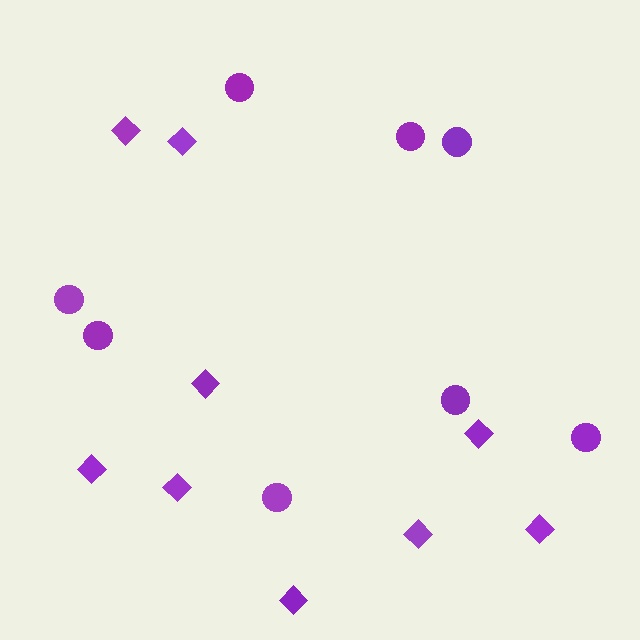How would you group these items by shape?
There are 2 groups: one group of circles (8) and one group of diamonds (9).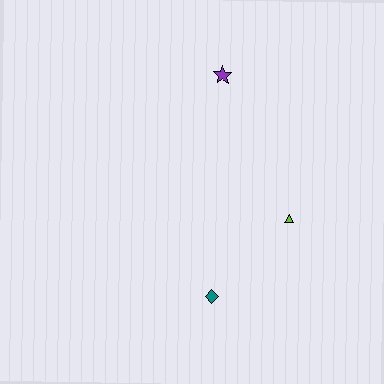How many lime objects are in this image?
There is 1 lime object.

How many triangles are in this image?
There is 1 triangle.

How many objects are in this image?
There are 3 objects.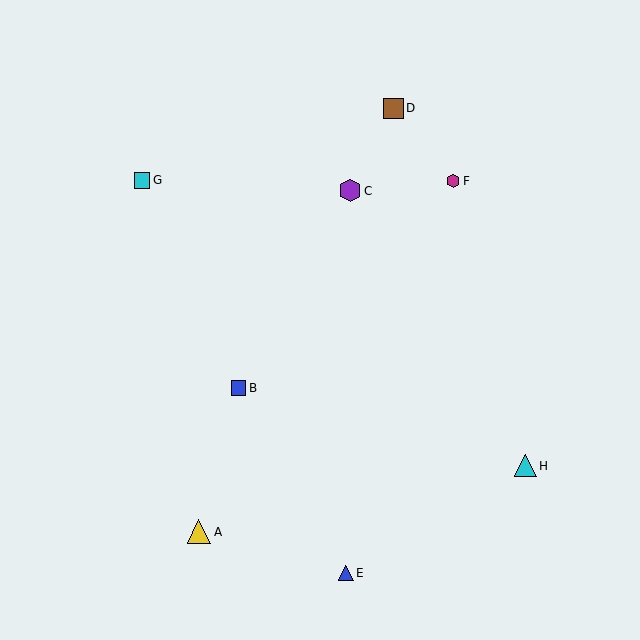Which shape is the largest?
The yellow triangle (labeled A) is the largest.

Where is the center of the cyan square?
The center of the cyan square is at (142, 180).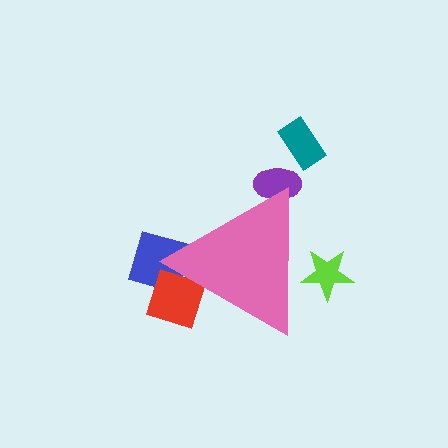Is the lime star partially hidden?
Yes, the lime star is partially hidden behind the pink triangle.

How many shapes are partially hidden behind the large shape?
4 shapes are partially hidden.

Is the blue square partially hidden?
Yes, the blue square is partially hidden behind the pink triangle.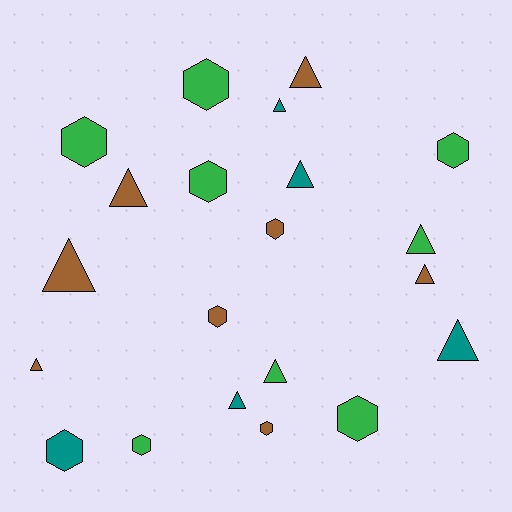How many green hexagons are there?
There are 6 green hexagons.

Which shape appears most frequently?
Triangle, with 11 objects.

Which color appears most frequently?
Brown, with 8 objects.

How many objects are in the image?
There are 21 objects.